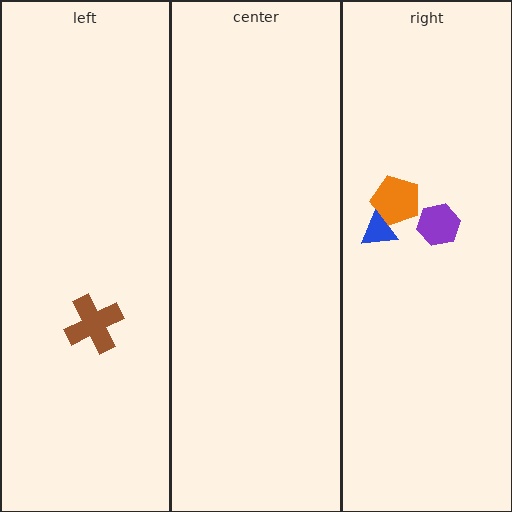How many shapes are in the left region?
1.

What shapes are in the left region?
The brown cross.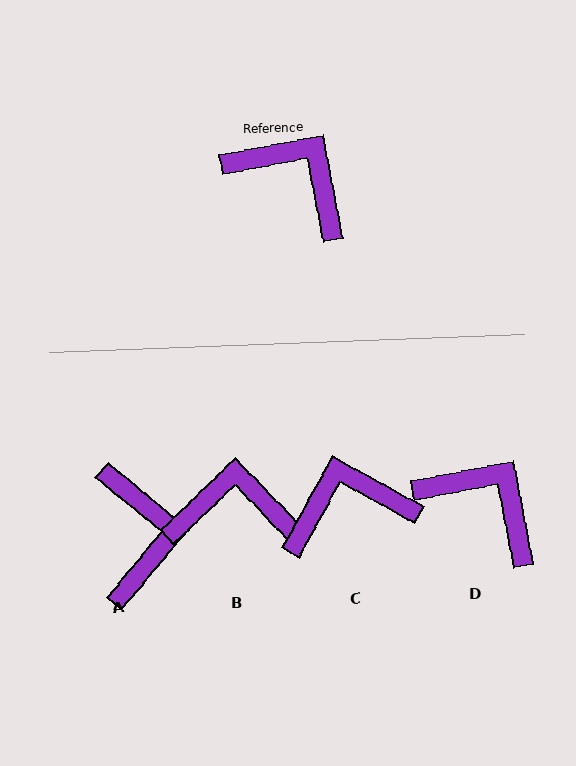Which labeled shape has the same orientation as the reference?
D.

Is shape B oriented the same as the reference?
No, it is off by about 33 degrees.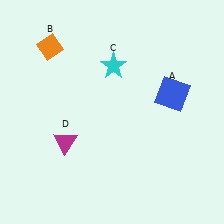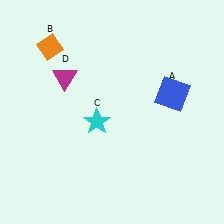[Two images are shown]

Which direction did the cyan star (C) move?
The cyan star (C) moved down.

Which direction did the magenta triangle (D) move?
The magenta triangle (D) moved up.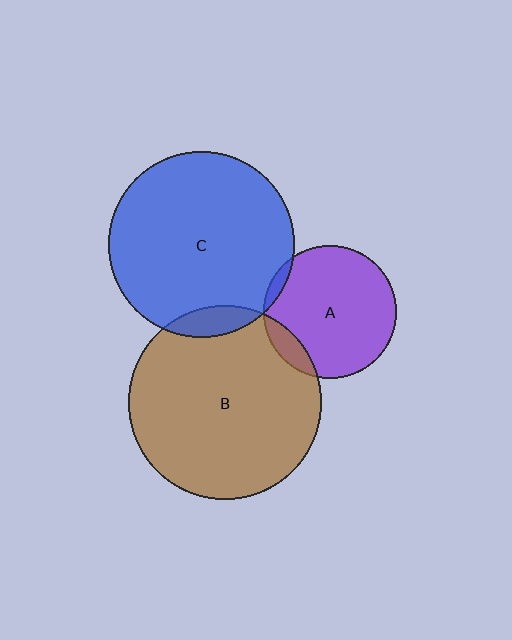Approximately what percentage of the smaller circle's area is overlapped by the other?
Approximately 10%.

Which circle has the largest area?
Circle B (brown).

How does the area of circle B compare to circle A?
Approximately 2.1 times.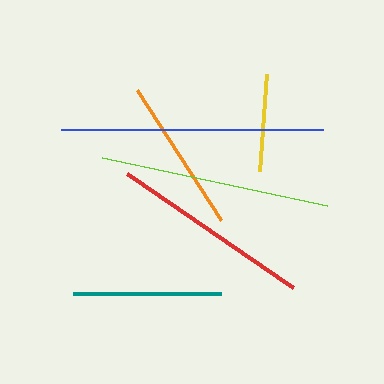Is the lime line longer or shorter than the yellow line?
The lime line is longer than the yellow line.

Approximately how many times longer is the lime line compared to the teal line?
The lime line is approximately 1.6 times the length of the teal line.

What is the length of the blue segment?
The blue segment is approximately 263 pixels long.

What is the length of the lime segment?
The lime segment is approximately 230 pixels long.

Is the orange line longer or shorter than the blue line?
The blue line is longer than the orange line.